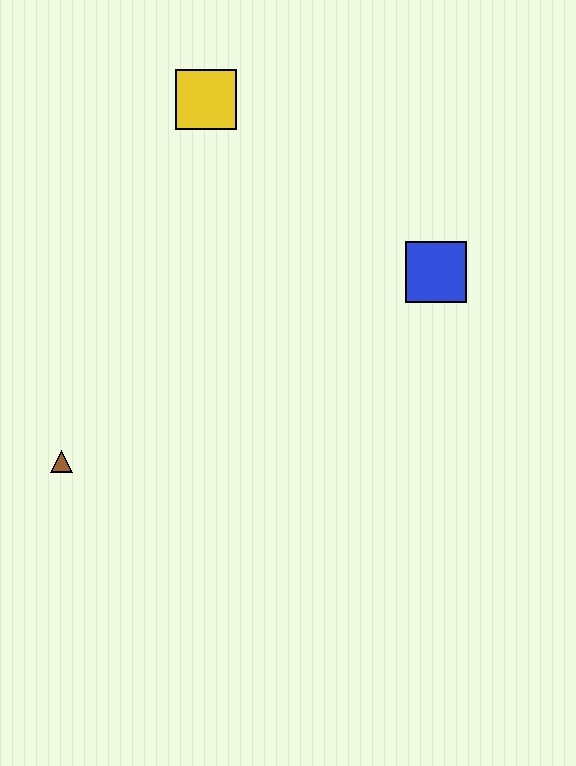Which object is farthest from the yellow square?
The brown triangle is farthest from the yellow square.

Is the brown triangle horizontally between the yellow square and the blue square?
No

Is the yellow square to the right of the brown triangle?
Yes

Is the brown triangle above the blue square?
No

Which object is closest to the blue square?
The yellow square is closest to the blue square.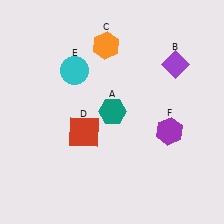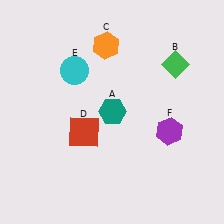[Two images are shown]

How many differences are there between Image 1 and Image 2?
There is 1 difference between the two images.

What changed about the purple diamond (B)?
In Image 1, B is purple. In Image 2, it changed to green.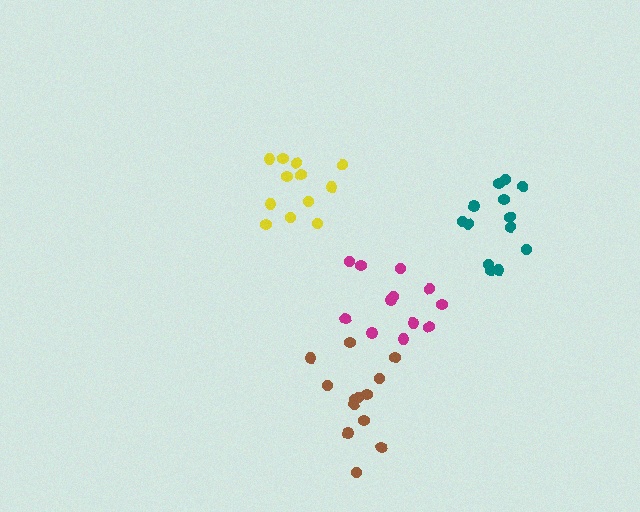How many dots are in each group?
Group 1: 13 dots, Group 2: 12 dots, Group 3: 12 dots, Group 4: 13 dots (50 total).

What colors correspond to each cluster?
The clusters are colored: teal, magenta, yellow, brown.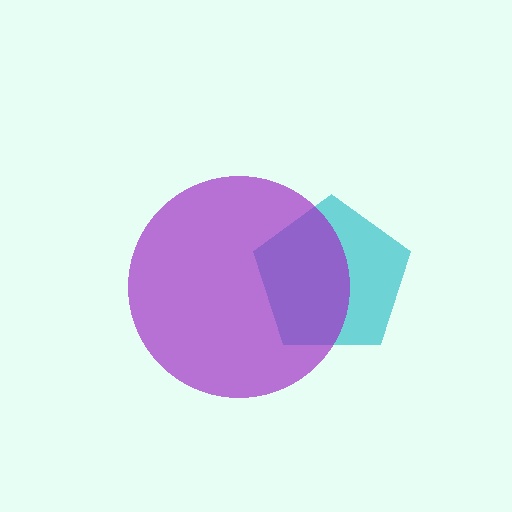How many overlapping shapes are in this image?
There are 2 overlapping shapes in the image.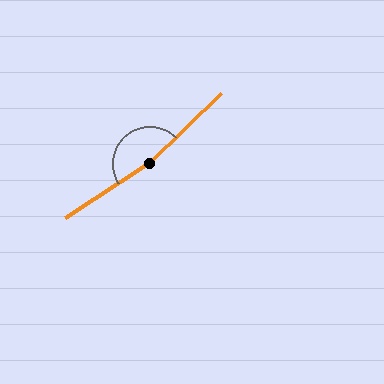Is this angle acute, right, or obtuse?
It is obtuse.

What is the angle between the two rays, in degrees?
Approximately 168 degrees.